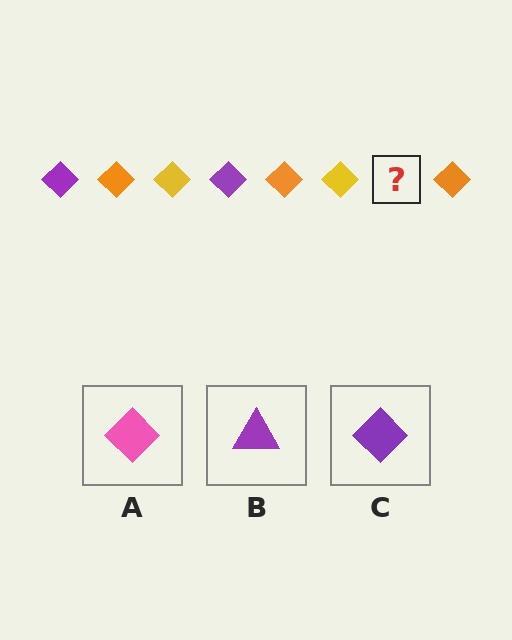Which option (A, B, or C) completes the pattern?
C.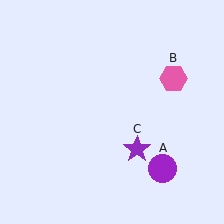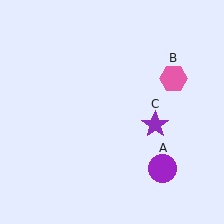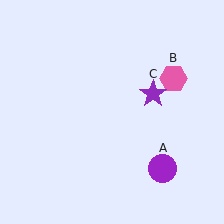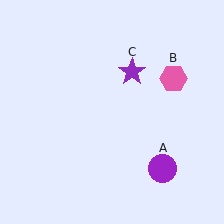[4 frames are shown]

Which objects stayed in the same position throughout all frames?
Purple circle (object A) and pink hexagon (object B) remained stationary.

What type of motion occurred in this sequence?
The purple star (object C) rotated counterclockwise around the center of the scene.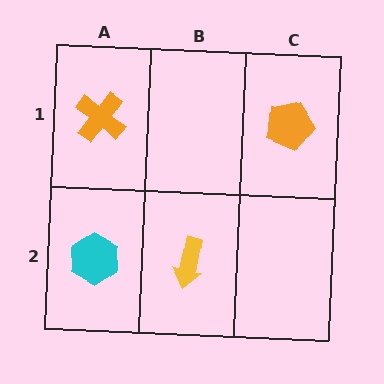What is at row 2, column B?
A yellow arrow.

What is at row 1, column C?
An orange pentagon.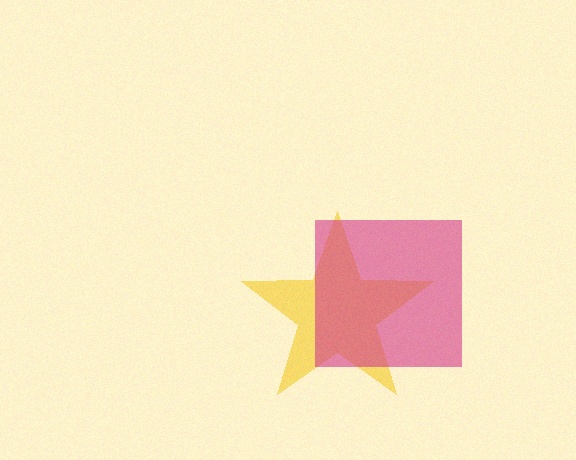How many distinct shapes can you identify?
There are 2 distinct shapes: a yellow star, a magenta square.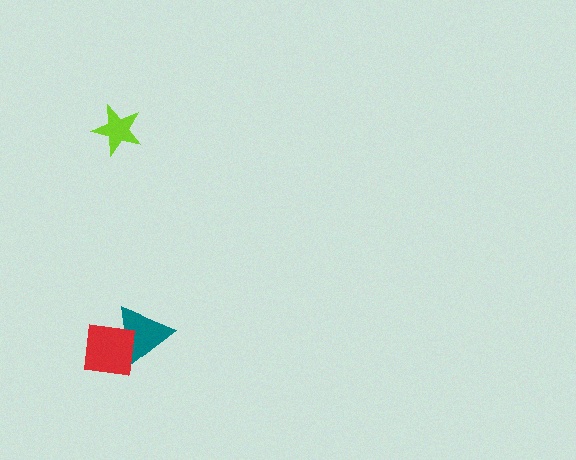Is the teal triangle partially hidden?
Yes, it is partially covered by another shape.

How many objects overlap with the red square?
1 object overlaps with the red square.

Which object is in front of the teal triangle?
The red square is in front of the teal triangle.